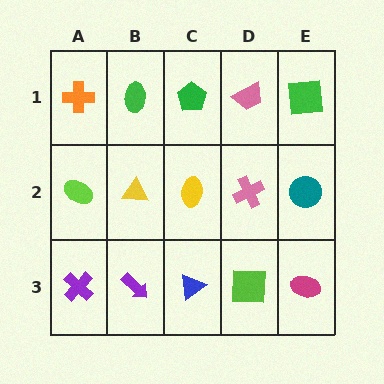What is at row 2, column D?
A pink cross.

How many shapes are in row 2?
5 shapes.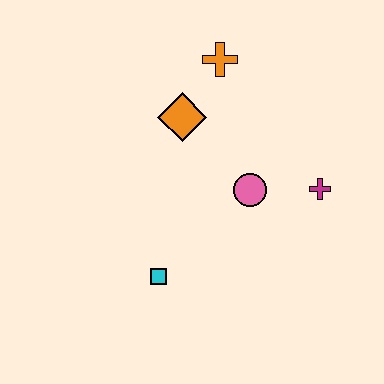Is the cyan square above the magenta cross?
No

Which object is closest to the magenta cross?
The pink circle is closest to the magenta cross.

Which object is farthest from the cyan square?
The orange cross is farthest from the cyan square.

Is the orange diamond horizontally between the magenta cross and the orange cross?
No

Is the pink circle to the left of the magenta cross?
Yes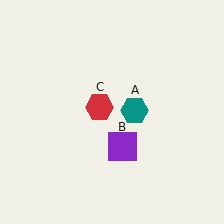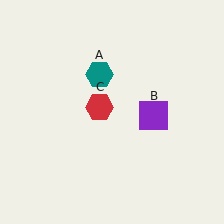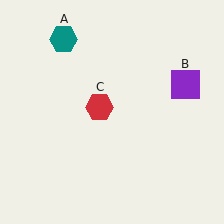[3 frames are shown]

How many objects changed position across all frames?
2 objects changed position: teal hexagon (object A), purple square (object B).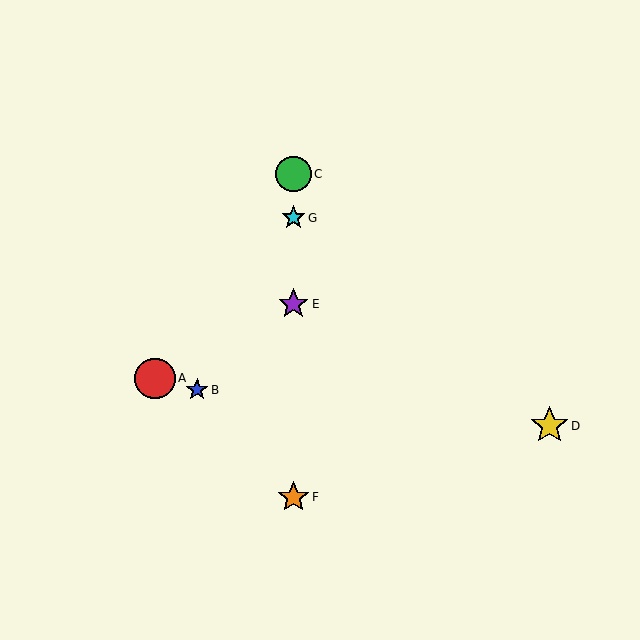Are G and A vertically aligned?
No, G is at x≈293 and A is at x≈155.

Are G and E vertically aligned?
Yes, both are at x≈293.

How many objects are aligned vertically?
4 objects (C, E, F, G) are aligned vertically.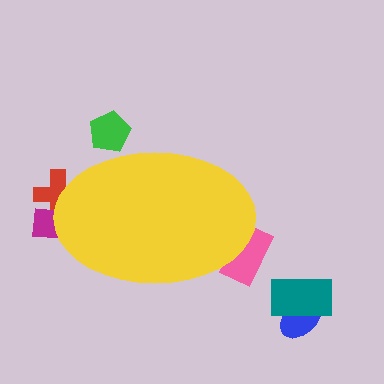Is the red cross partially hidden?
Yes, the red cross is partially hidden behind the yellow ellipse.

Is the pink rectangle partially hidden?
Yes, the pink rectangle is partially hidden behind the yellow ellipse.